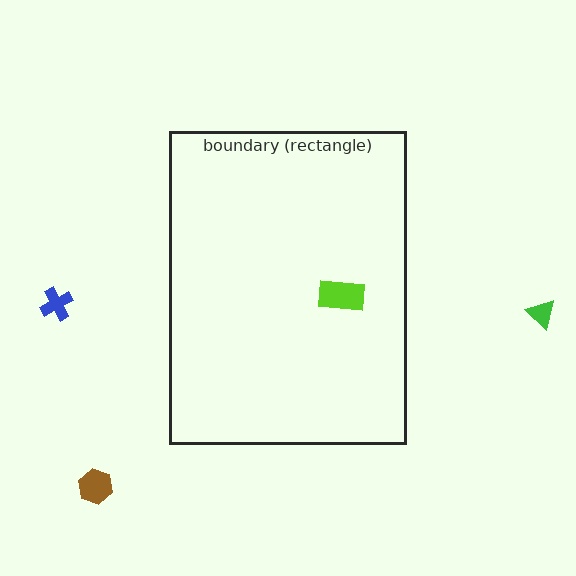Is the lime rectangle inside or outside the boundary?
Inside.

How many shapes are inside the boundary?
1 inside, 3 outside.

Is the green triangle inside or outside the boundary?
Outside.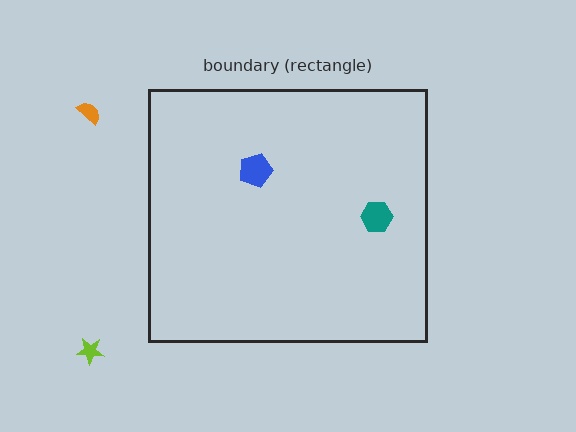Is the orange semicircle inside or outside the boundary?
Outside.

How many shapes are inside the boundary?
2 inside, 2 outside.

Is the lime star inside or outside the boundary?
Outside.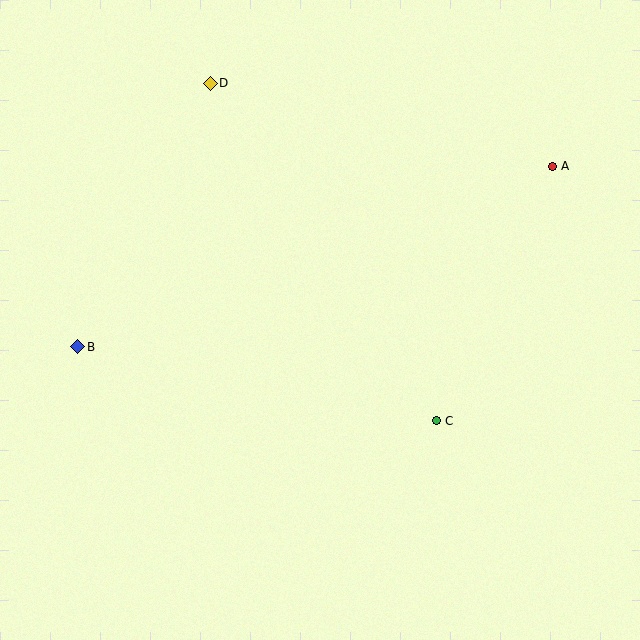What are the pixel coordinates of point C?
Point C is at (436, 421).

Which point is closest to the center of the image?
Point C at (436, 421) is closest to the center.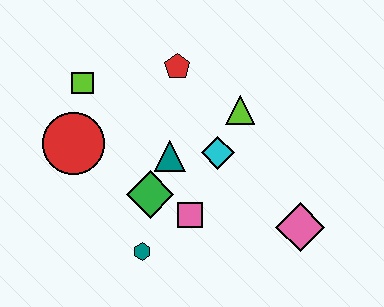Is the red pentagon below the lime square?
No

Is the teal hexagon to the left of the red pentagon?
Yes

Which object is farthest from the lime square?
The pink diamond is farthest from the lime square.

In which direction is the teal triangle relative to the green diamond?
The teal triangle is above the green diamond.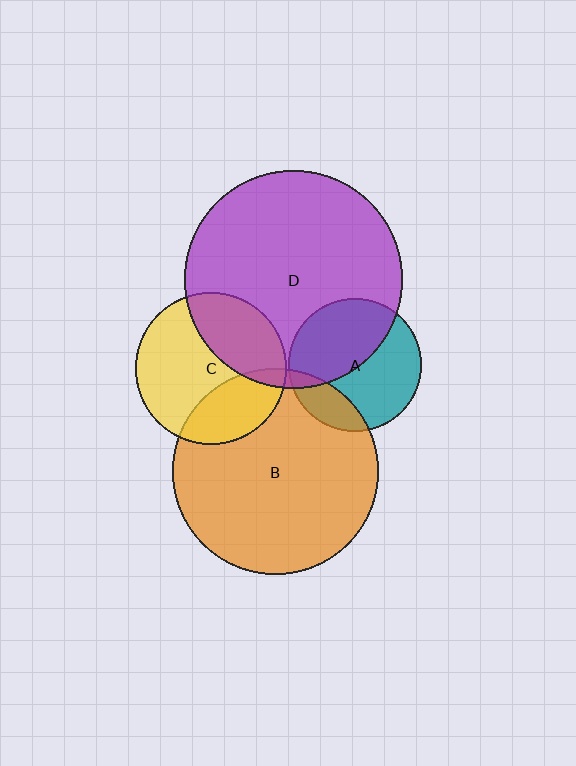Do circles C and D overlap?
Yes.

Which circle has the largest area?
Circle D (purple).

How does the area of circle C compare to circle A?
Approximately 1.3 times.